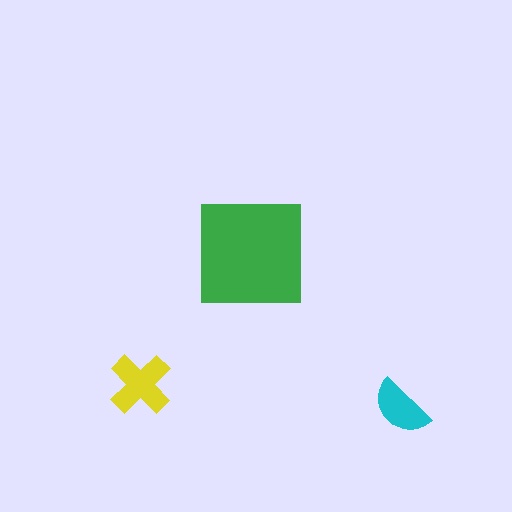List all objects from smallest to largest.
The cyan semicircle, the yellow cross, the green square.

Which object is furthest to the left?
The yellow cross is leftmost.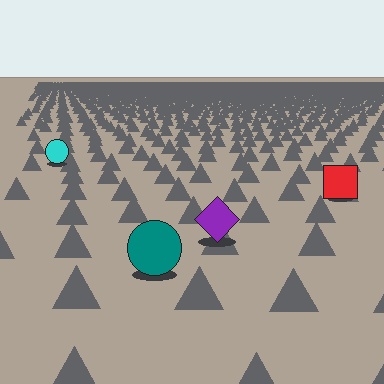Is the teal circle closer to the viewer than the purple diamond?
Yes. The teal circle is closer — you can tell from the texture gradient: the ground texture is coarser near it.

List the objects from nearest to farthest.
From nearest to farthest: the teal circle, the purple diamond, the red square, the cyan circle.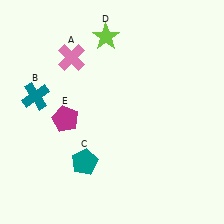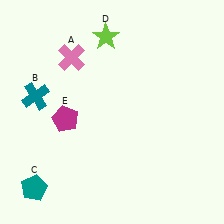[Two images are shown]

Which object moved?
The teal pentagon (C) moved left.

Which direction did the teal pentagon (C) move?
The teal pentagon (C) moved left.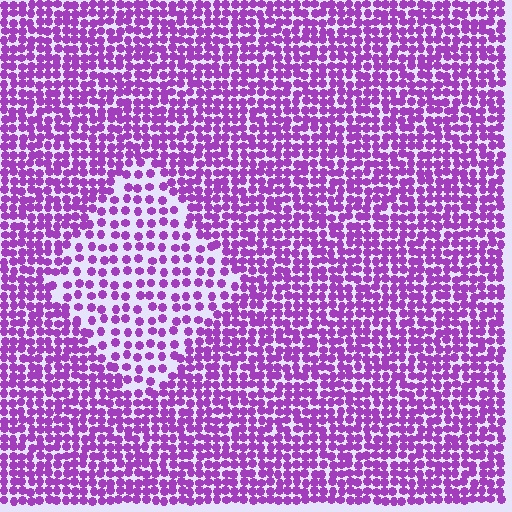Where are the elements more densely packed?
The elements are more densely packed outside the diamond boundary.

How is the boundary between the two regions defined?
The boundary is defined by a change in element density (approximately 1.9x ratio). All elements are the same color, size, and shape.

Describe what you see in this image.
The image contains small purple elements arranged at two different densities. A diamond-shaped region is visible where the elements are less densely packed than the surrounding area.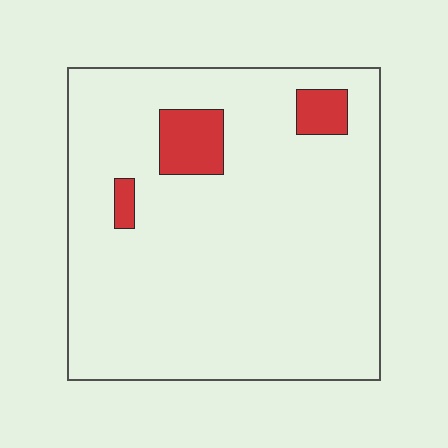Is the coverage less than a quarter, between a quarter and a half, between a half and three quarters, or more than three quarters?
Less than a quarter.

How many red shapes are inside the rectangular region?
3.